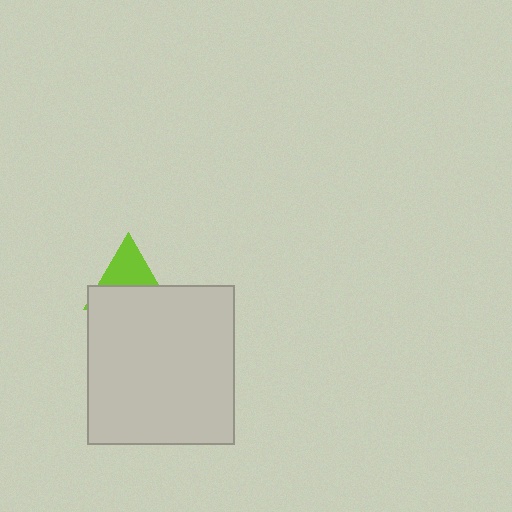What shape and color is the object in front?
The object in front is a light gray rectangle.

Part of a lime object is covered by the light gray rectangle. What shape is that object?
It is a triangle.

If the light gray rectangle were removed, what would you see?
You would see the complete lime triangle.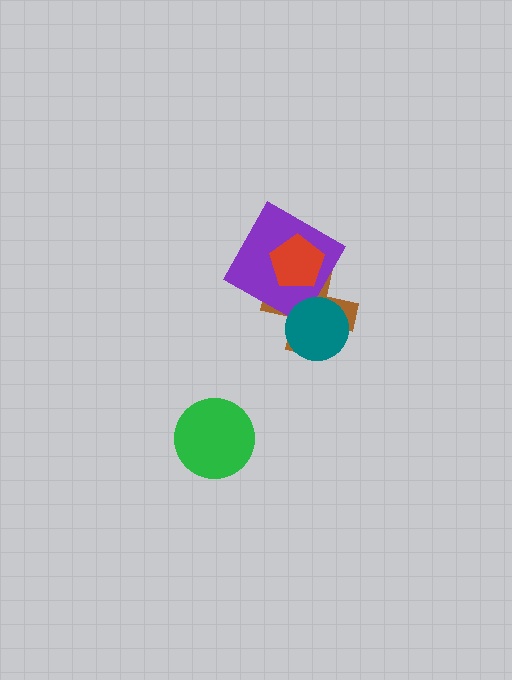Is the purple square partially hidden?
Yes, it is partially covered by another shape.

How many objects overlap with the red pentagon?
2 objects overlap with the red pentagon.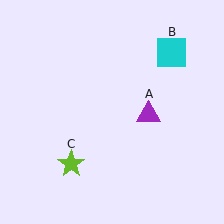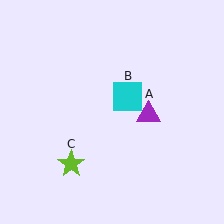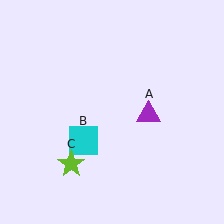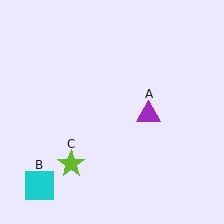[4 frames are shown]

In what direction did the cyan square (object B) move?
The cyan square (object B) moved down and to the left.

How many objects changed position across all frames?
1 object changed position: cyan square (object B).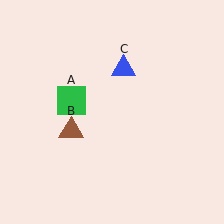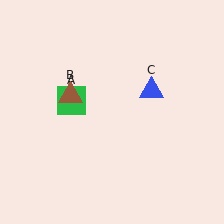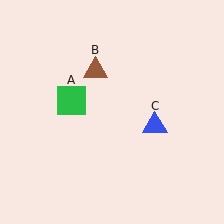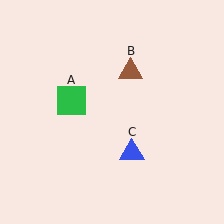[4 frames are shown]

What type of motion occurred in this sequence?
The brown triangle (object B), blue triangle (object C) rotated clockwise around the center of the scene.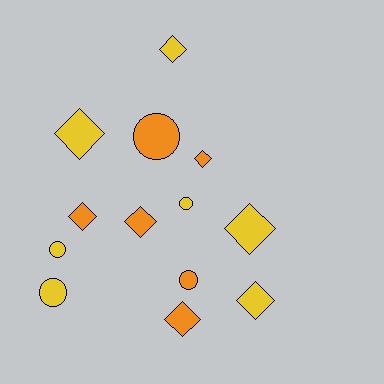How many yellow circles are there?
There are 3 yellow circles.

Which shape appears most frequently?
Diamond, with 8 objects.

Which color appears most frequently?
Yellow, with 7 objects.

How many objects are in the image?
There are 13 objects.